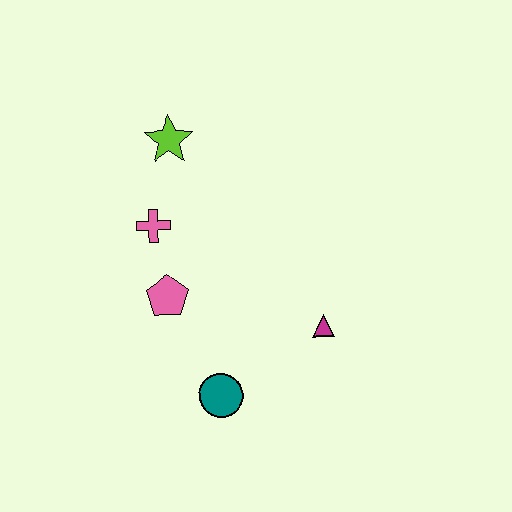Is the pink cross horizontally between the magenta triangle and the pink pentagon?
No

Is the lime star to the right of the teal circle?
No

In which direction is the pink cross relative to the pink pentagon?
The pink cross is above the pink pentagon.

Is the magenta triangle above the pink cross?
No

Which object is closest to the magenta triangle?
The teal circle is closest to the magenta triangle.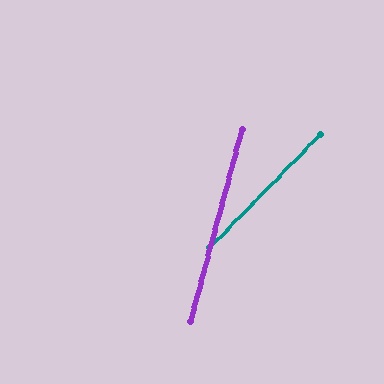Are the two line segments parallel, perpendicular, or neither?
Neither parallel nor perpendicular — they differ by about 29°.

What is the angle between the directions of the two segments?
Approximately 29 degrees.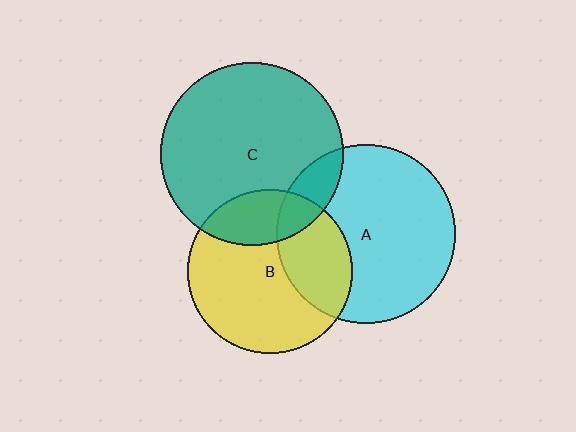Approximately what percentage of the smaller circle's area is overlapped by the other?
Approximately 30%.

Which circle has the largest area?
Circle C (teal).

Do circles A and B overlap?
Yes.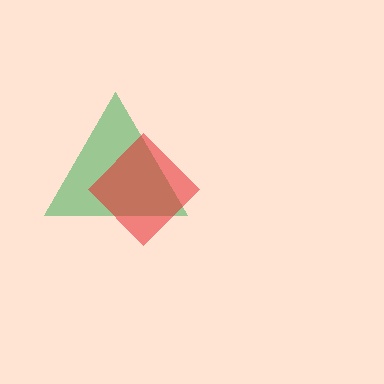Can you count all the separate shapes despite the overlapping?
Yes, there are 2 separate shapes.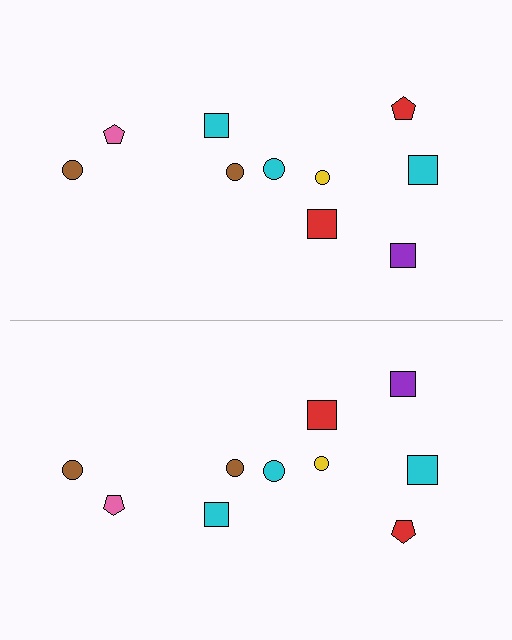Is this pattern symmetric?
Yes, this pattern has bilateral (reflection) symmetry.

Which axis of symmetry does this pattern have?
The pattern has a horizontal axis of symmetry running through the center of the image.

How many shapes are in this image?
There are 20 shapes in this image.